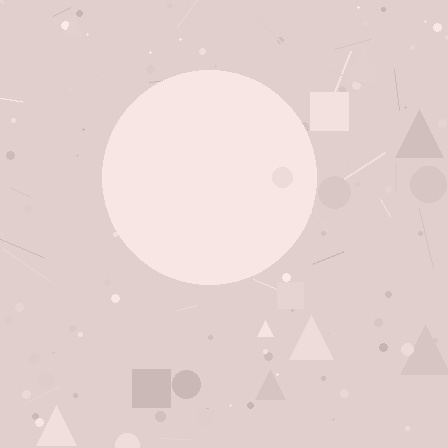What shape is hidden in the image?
A circle is hidden in the image.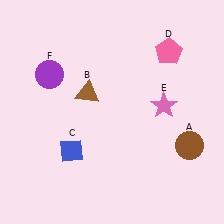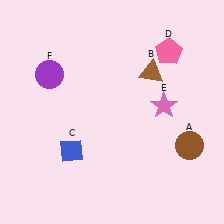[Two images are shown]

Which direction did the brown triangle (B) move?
The brown triangle (B) moved right.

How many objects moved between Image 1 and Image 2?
1 object moved between the two images.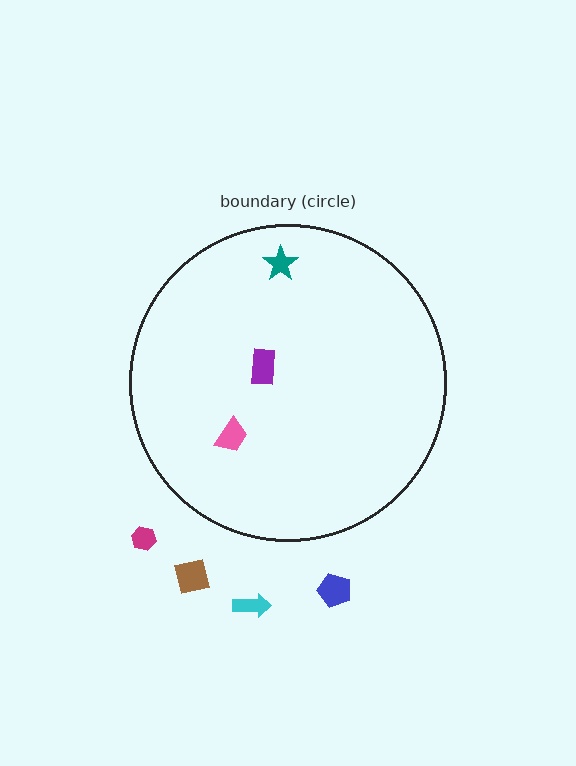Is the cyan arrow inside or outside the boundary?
Outside.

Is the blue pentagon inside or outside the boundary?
Outside.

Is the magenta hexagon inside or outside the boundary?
Outside.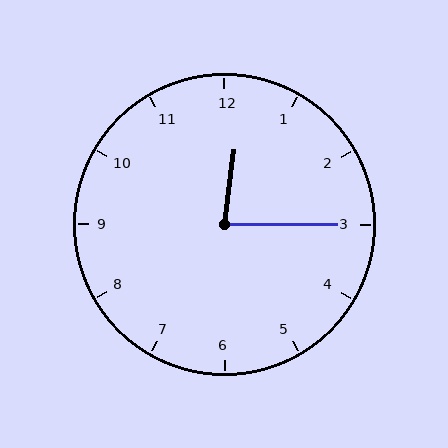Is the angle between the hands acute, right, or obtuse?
It is acute.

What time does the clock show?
12:15.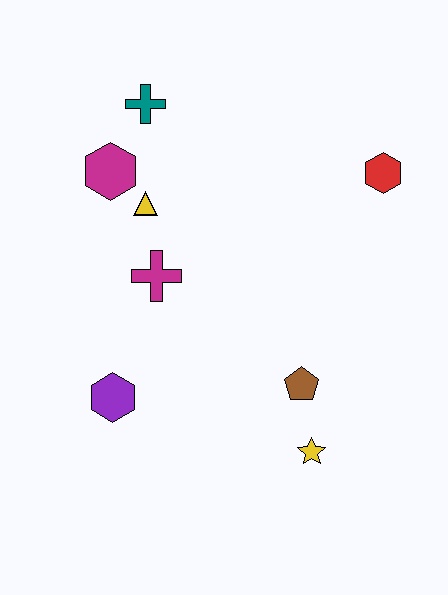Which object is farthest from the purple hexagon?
The red hexagon is farthest from the purple hexagon.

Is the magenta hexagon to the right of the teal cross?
No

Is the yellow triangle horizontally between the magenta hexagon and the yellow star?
Yes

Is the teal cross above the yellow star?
Yes